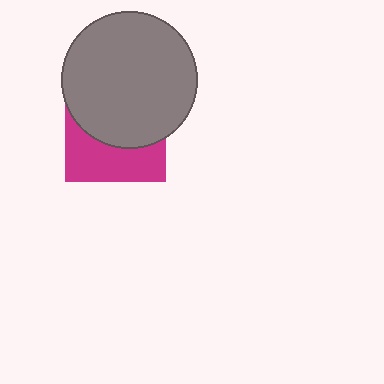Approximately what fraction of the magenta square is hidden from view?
Roughly 58% of the magenta square is hidden behind the gray circle.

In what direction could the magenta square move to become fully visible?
The magenta square could move down. That would shift it out from behind the gray circle entirely.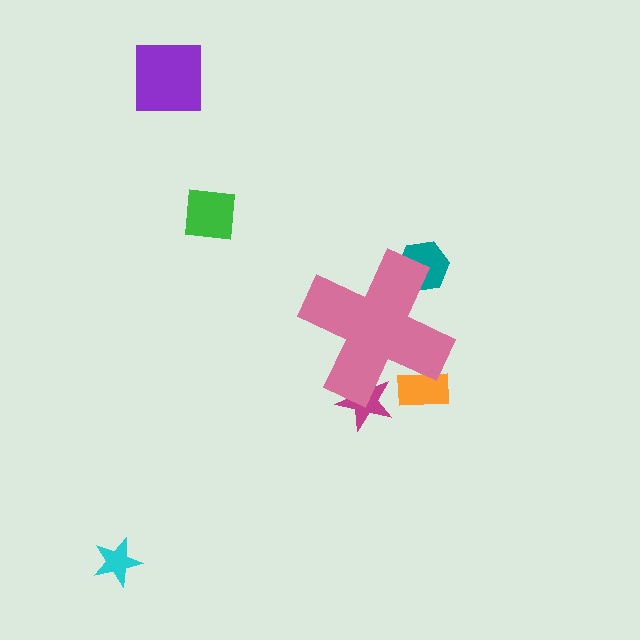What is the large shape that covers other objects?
A pink cross.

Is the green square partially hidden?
No, the green square is fully visible.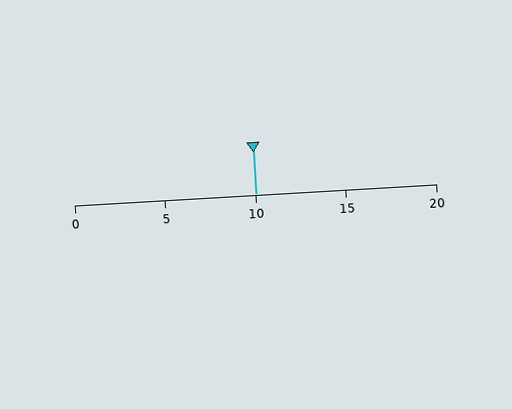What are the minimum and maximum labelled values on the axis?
The axis runs from 0 to 20.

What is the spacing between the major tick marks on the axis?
The major ticks are spaced 5 apart.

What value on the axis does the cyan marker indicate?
The marker indicates approximately 10.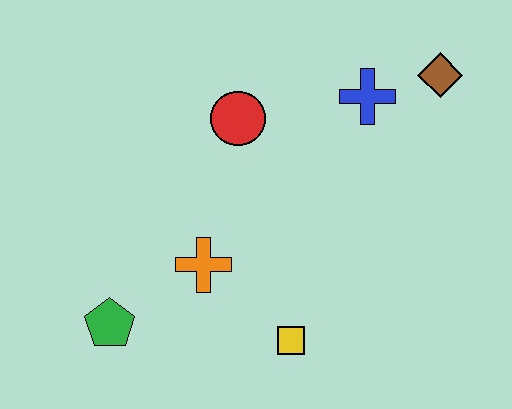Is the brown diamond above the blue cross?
Yes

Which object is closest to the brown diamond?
The blue cross is closest to the brown diamond.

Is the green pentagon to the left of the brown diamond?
Yes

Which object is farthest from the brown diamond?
The green pentagon is farthest from the brown diamond.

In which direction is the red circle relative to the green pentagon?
The red circle is above the green pentagon.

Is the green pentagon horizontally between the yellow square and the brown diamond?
No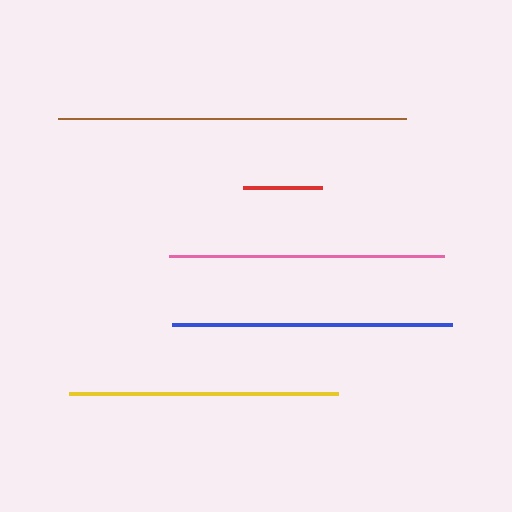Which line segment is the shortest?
The red line is the shortest at approximately 79 pixels.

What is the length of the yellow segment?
The yellow segment is approximately 269 pixels long.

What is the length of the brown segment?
The brown segment is approximately 348 pixels long.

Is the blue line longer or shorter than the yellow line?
The blue line is longer than the yellow line.